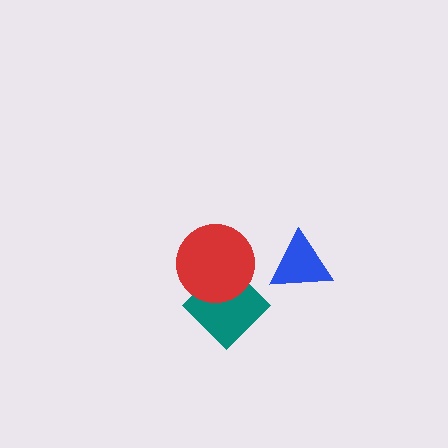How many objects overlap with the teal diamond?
1 object overlaps with the teal diamond.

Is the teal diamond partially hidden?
Yes, it is partially covered by another shape.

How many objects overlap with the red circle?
1 object overlaps with the red circle.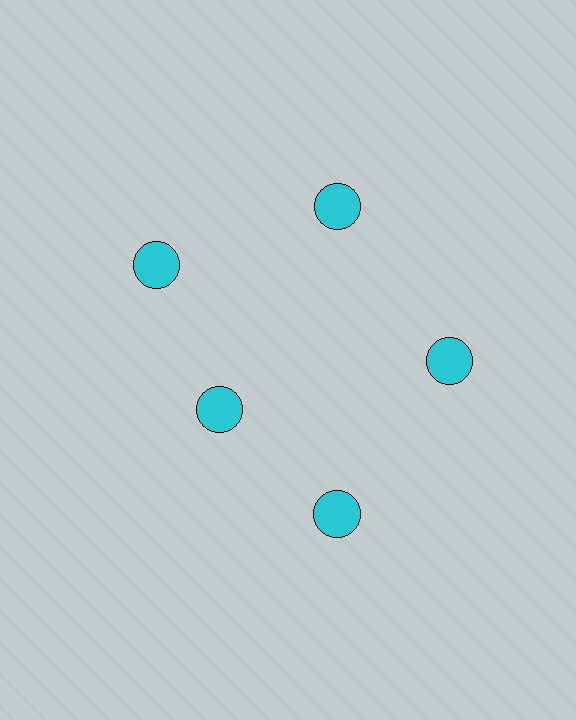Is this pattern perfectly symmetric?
No. The 5 cyan circles are arranged in a ring, but one element near the 8 o'clock position is pulled inward toward the center, breaking the 5-fold rotational symmetry.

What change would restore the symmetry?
The symmetry would be restored by moving it outward, back onto the ring so that all 5 circles sit at equal angles and equal distance from the center.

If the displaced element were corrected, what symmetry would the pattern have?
It would have 5-fold rotational symmetry — the pattern would map onto itself every 72 degrees.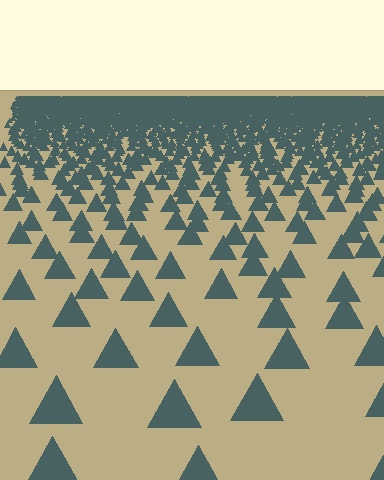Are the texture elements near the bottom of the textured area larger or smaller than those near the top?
Larger. Near the bottom, elements are closer to the viewer and appear at a bigger on-screen size.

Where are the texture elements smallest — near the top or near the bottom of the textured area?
Near the top.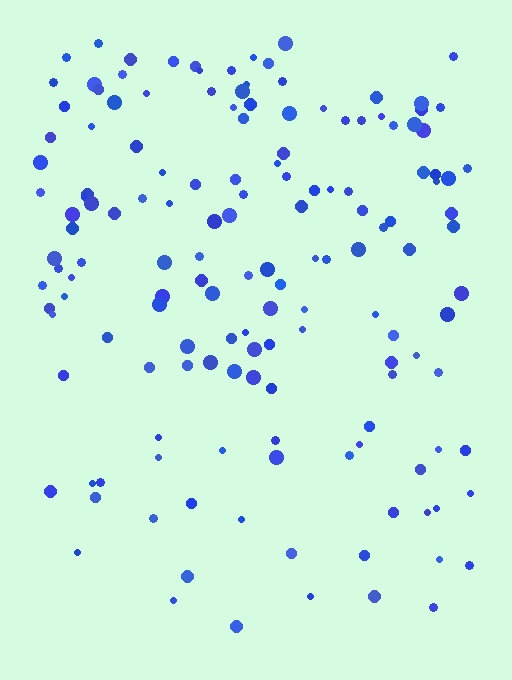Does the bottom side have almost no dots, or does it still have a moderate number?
Still a moderate number, just noticeably fewer than the top.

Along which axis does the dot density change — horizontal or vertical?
Vertical.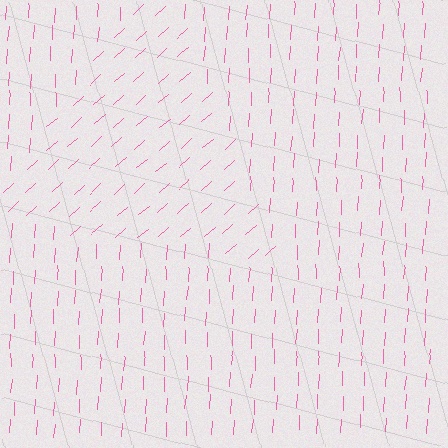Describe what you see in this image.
The image is filled with small pink line segments. A triangle region in the image has lines oriented differently from the surrounding lines, creating a visible texture boundary.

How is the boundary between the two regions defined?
The boundary is defined purely by a change in line orientation (approximately 45 degrees difference). All lines are the same color and thickness.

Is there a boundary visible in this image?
Yes, there is a texture boundary formed by a change in line orientation.